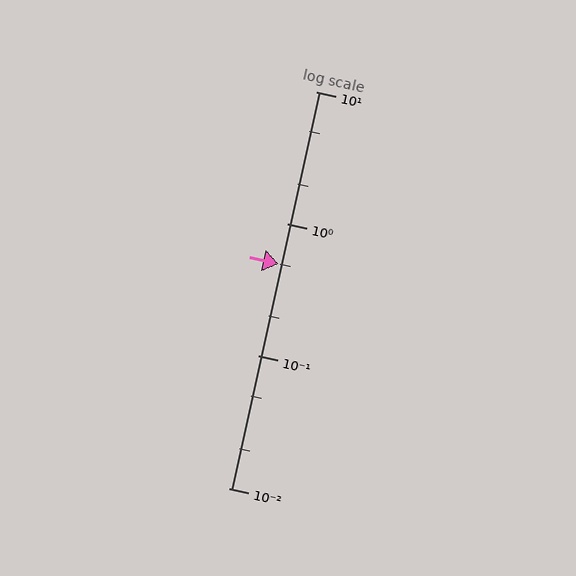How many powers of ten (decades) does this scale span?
The scale spans 3 decades, from 0.01 to 10.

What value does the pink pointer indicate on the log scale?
The pointer indicates approximately 0.5.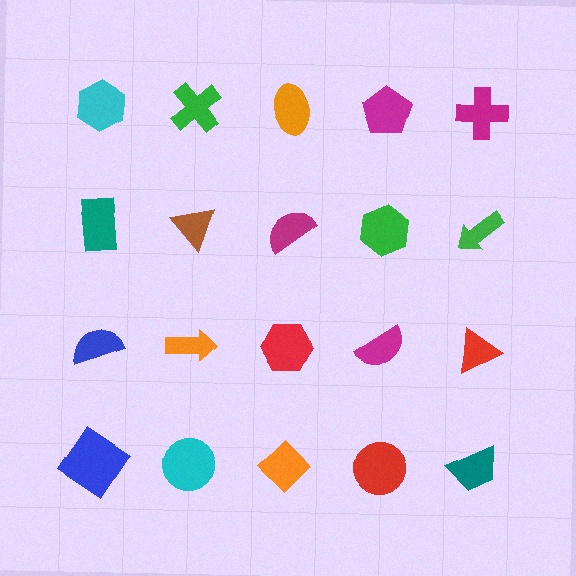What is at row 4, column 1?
A blue diamond.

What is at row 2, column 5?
A green arrow.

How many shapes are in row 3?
5 shapes.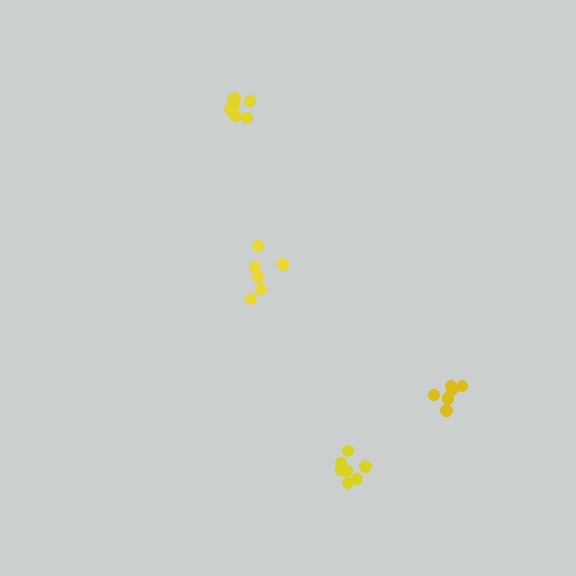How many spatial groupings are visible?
There are 4 spatial groupings.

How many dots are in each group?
Group 1: 7 dots, Group 2: 6 dots, Group 3: 8 dots, Group 4: 6 dots (27 total).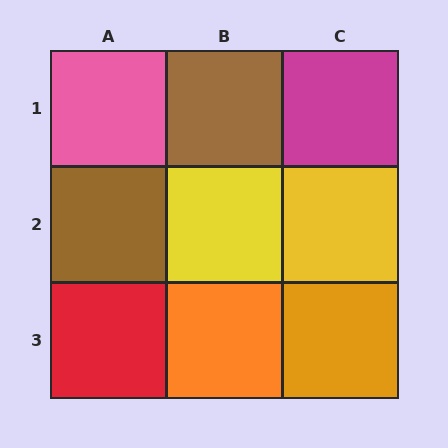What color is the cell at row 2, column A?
Brown.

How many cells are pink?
1 cell is pink.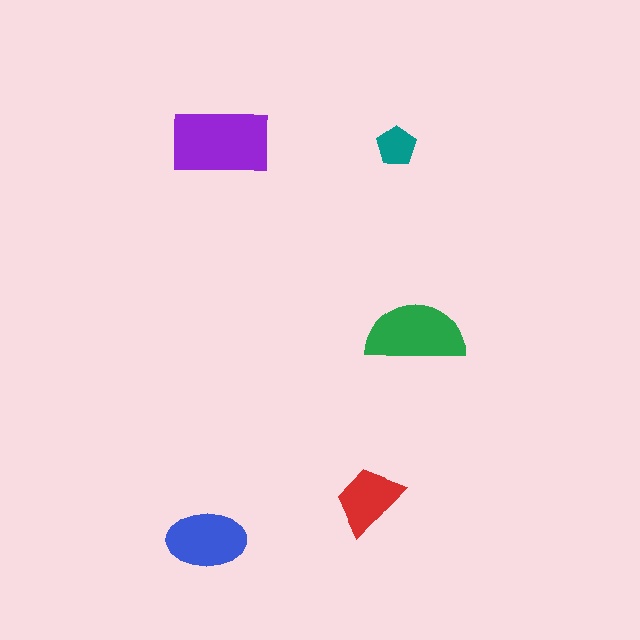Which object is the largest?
The purple rectangle.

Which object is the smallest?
The teal pentagon.